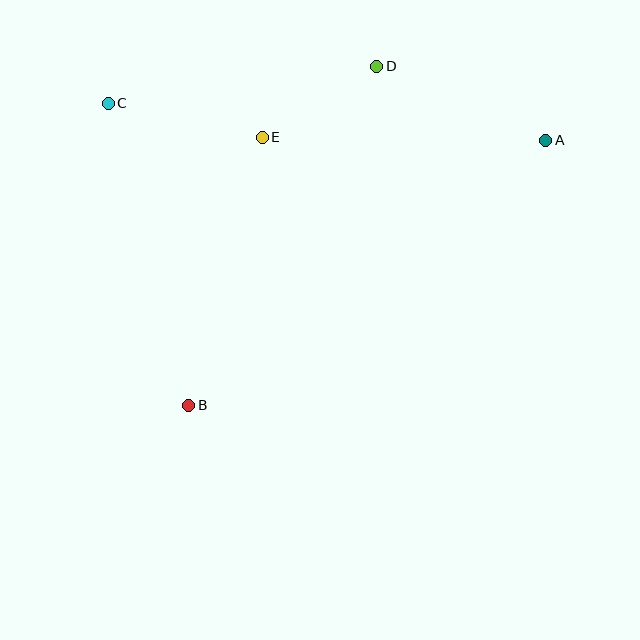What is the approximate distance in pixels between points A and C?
The distance between A and C is approximately 439 pixels.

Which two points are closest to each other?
Points D and E are closest to each other.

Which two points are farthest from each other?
Points A and B are farthest from each other.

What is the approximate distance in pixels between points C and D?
The distance between C and D is approximately 271 pixels.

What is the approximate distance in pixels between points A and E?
The distance between A and E is approximately 284 pixels.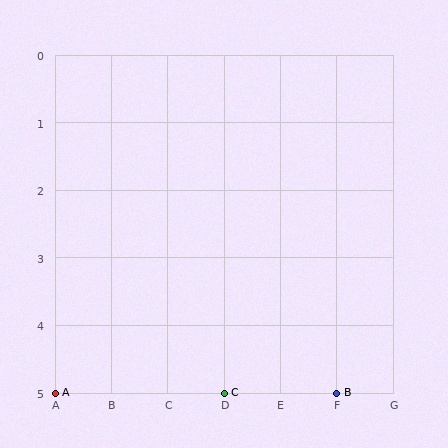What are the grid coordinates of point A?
Point A is at grid coordinates (A, 5).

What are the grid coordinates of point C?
Point C is at grid coordinates (D, 5).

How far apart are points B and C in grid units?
Points B and C are 2 columns apart.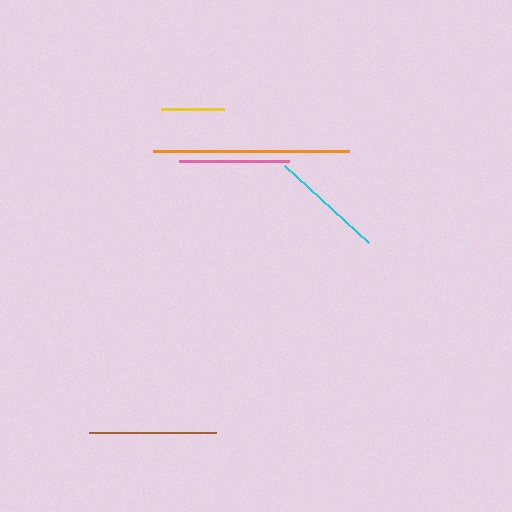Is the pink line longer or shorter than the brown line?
The brown line is longer than the pink line.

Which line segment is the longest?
The orange line is the longest at approximately 196 pixels.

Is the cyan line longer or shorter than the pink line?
The cyan line is longer than the pink line.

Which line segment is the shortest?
The yellow line is the shortest at approximately 63 pixels.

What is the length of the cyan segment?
The cyan segment is approximately 114 pixels long.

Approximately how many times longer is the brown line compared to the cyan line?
The brown line is approximately 1.1 times the length of the cyan line.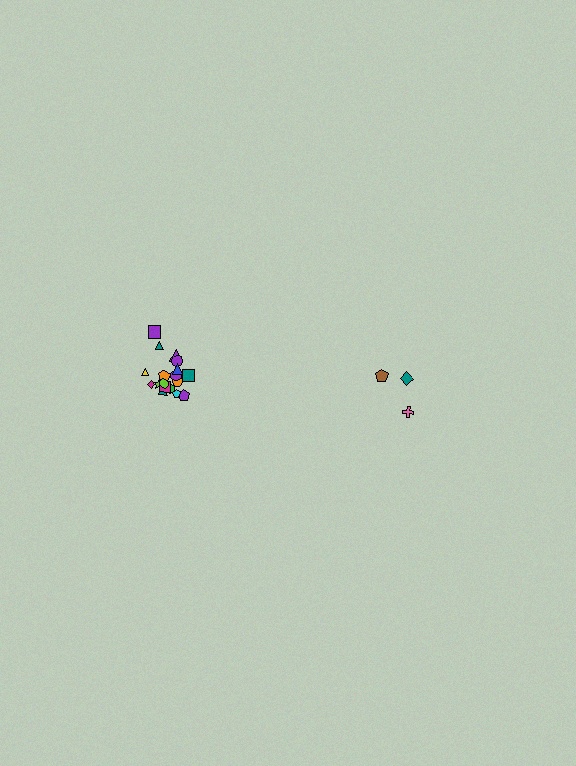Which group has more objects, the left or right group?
The left group.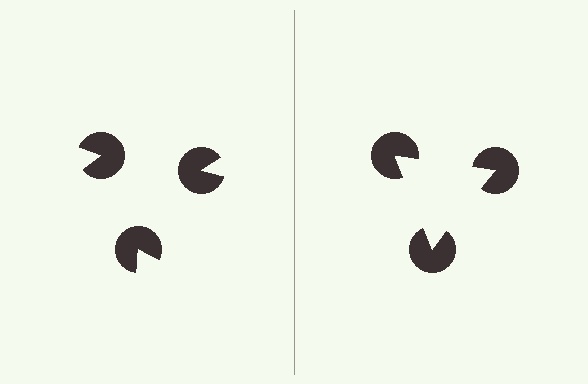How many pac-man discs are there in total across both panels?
6 — 3 on each side.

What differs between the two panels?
The pac-man discs are positioned identically on both sides; only the wedge orientations differ. On the right they align to a triangle; on the left they are misaligned.